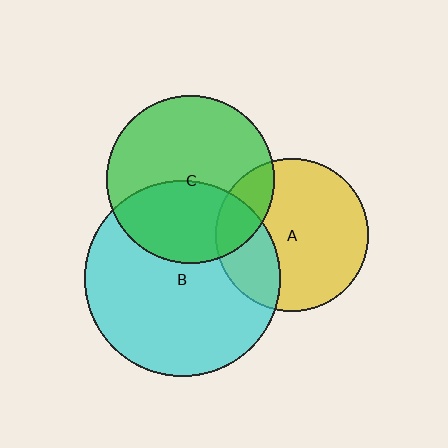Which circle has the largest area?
Circle B (cyan).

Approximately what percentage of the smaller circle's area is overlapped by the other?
Approximately 25%.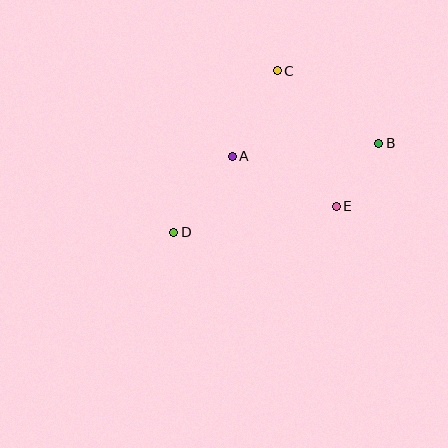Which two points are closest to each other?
Points B and E are closest to each other.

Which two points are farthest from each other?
Points B and D are farthest from each other.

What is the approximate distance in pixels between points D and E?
The distance between D and E is approximately 164 pixels.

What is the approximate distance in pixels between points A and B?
The distance between A and B is approximately 147 pixels.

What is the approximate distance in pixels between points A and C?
The distance between A and C is approximately 97 pixels.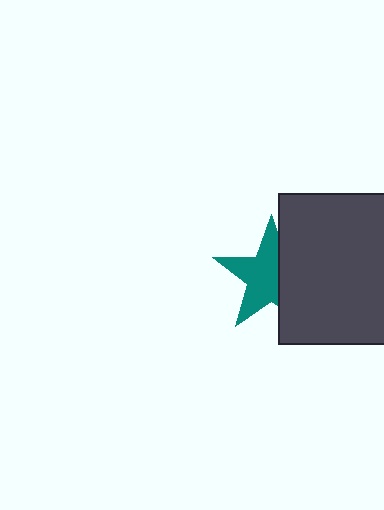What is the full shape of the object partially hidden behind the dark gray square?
The partially hidden object is a teal star.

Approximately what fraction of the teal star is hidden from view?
Roughly 39% of the teal star is hidden behind the dark gray square.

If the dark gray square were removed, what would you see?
You would see the complete teal star.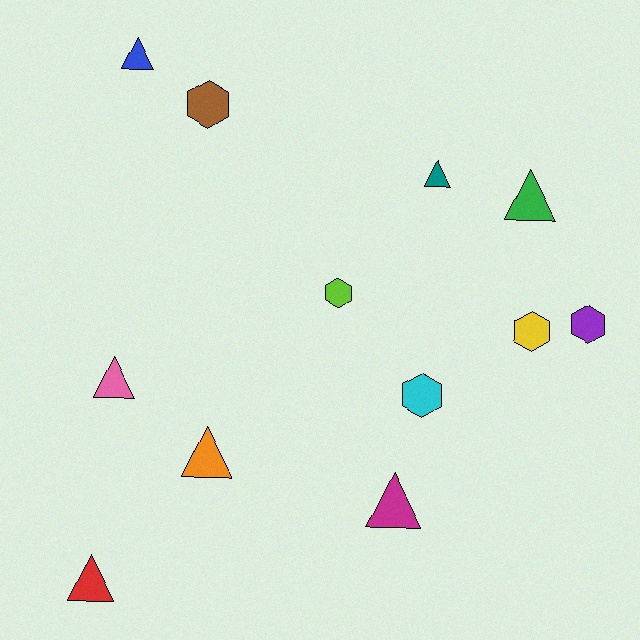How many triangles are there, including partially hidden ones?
There are 7 triangles.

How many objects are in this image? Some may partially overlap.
There are 12 objects.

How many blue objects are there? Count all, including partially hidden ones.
There is 1 blue object.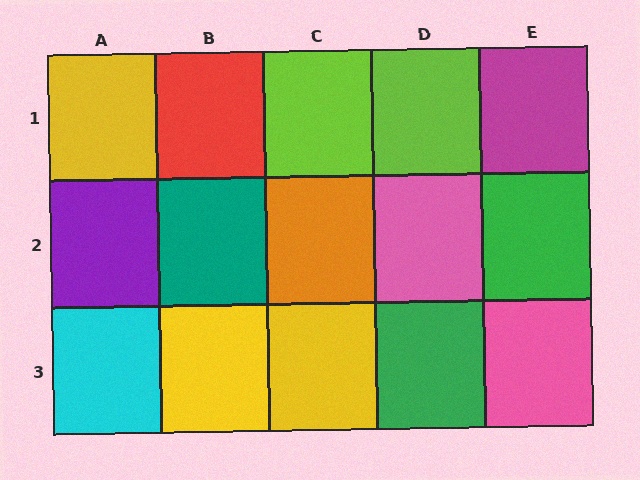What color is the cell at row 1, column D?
Lime.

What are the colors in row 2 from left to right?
Purple, teal, orange, pink, green.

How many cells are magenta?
1 cell is magenta.